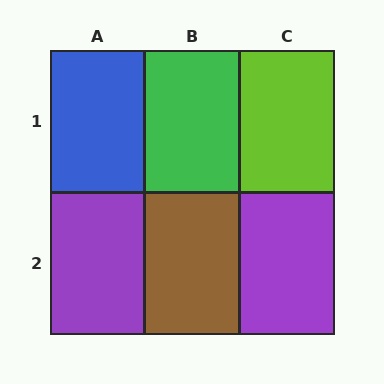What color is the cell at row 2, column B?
Brown.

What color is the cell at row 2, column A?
Purple.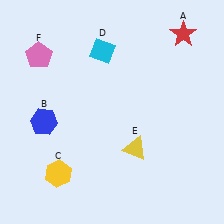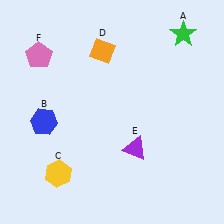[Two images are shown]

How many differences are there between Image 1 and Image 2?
There are 3 differences between the two images.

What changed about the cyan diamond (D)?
In Image 1, D is cyan. In Image 2, it changed to orange.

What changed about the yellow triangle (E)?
In Image 1, E is yellow. In Image 2, it changed to purple.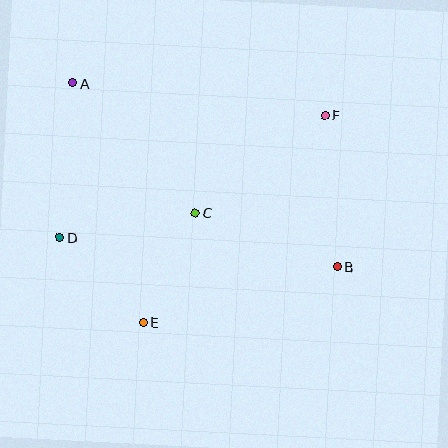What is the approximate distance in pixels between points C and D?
The distance between C and D is approximately 138 pixels.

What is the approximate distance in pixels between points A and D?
The distance between A and D is approximately 155 pixels.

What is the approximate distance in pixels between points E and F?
The distance between E and F is approximately 275 pixels.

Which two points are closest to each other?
Points D and E are closest to each other.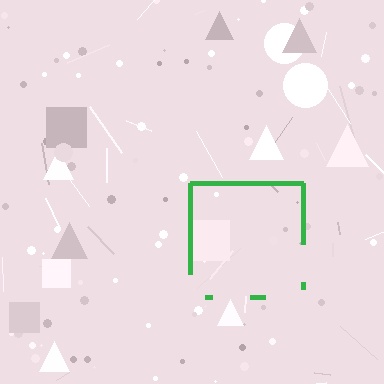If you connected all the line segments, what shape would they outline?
They would outline a square.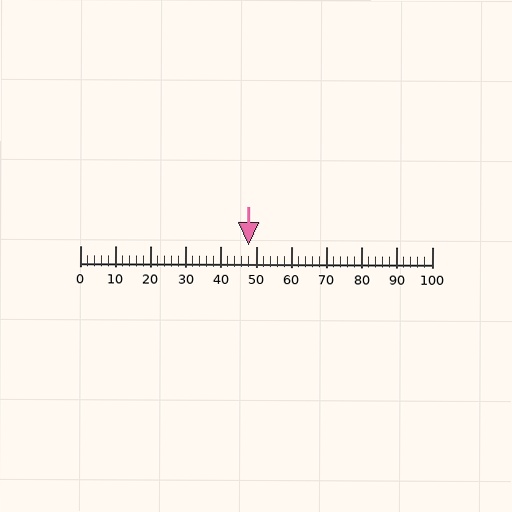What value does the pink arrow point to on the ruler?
The pink arrow points to approximately 48.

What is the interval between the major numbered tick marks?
The major tick marks are spaced 10 units apart.